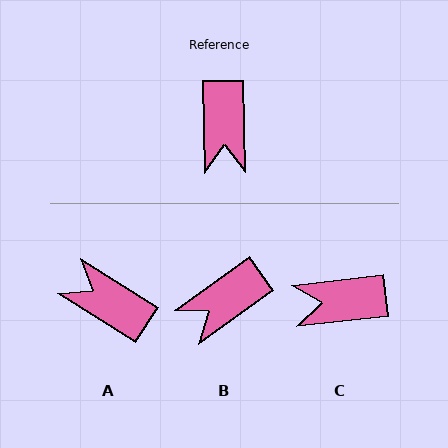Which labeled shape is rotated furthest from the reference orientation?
A, about 123 degrees away.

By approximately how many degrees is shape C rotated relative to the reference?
Approximately 85 degrees clockwise.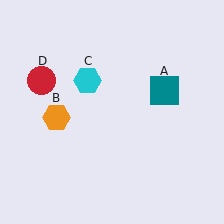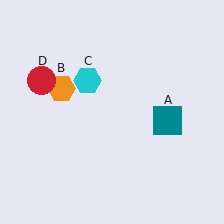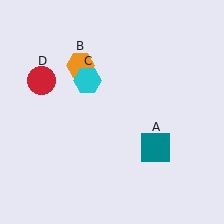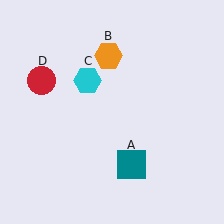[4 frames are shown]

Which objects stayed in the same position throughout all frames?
Cyan hexagon (object C) and red circle (object D) remained stationary.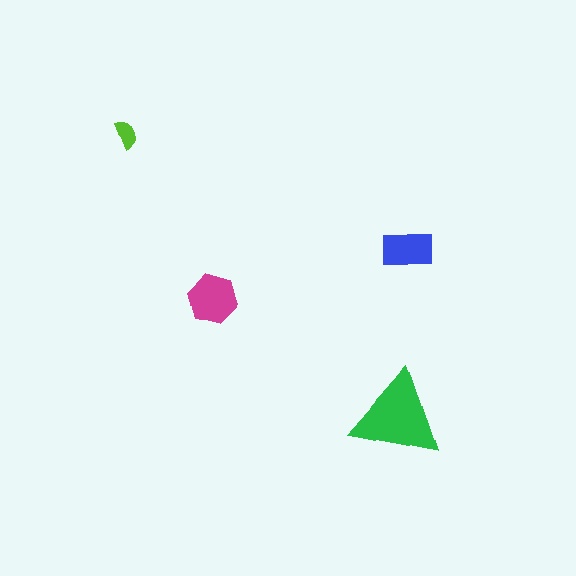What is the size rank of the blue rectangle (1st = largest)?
3rd.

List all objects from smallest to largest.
The lime semicircle, the blue rectangle, the magenta hexagon, the green triangle.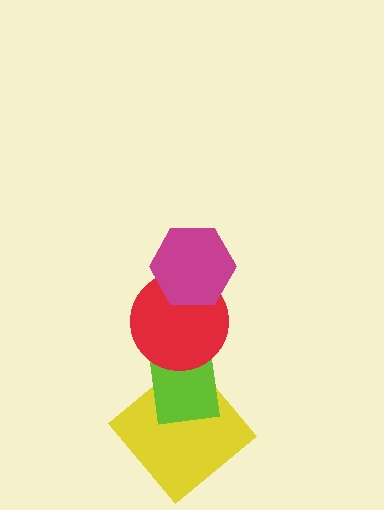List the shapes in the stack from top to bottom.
From top to bottom: the magenta hexagon, the red circle, the lime rectangle, the yellow diamond.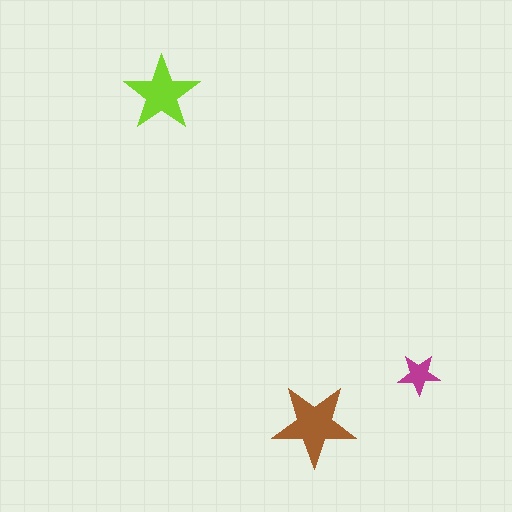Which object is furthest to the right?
The magenta star is rightmost.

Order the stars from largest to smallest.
the brown one, the lime one, the magenta one.